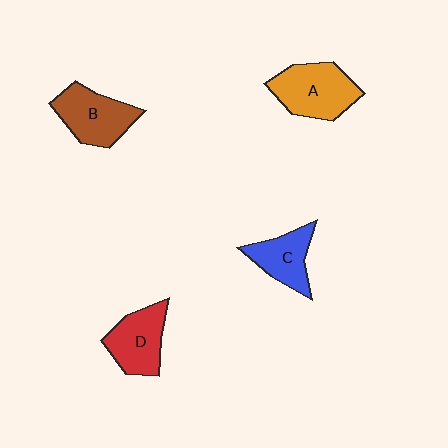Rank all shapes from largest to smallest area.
From largest to smallest: A (orange), B (brown), D (red), C (blue).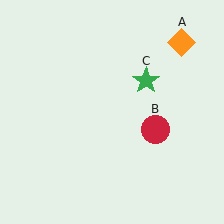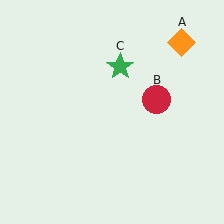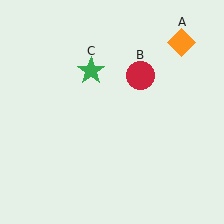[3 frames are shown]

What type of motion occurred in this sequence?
The red circle (object B), green star (object C) rotated counterclockwise around the center of the scene.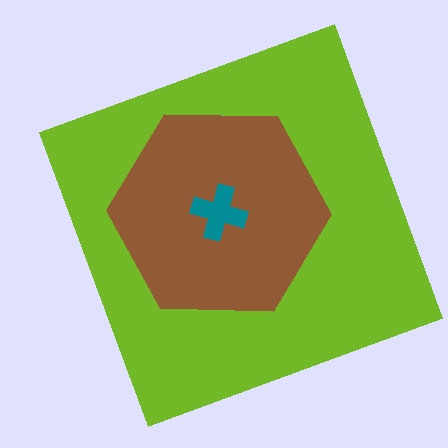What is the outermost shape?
The lime square.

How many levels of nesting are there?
3.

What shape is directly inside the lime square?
The brown hexagon.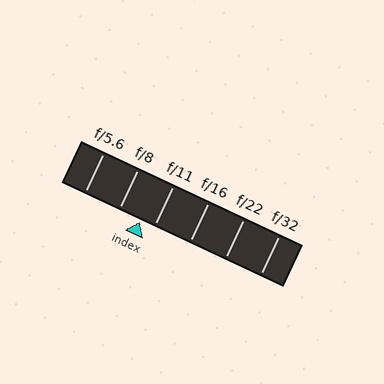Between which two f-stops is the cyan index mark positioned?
The index mark is between f/8 and f/11.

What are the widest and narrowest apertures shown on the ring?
The widest aperture shown is f/5.6 and the narrowest is f/32.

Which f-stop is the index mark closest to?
The index mark is closest to f/11.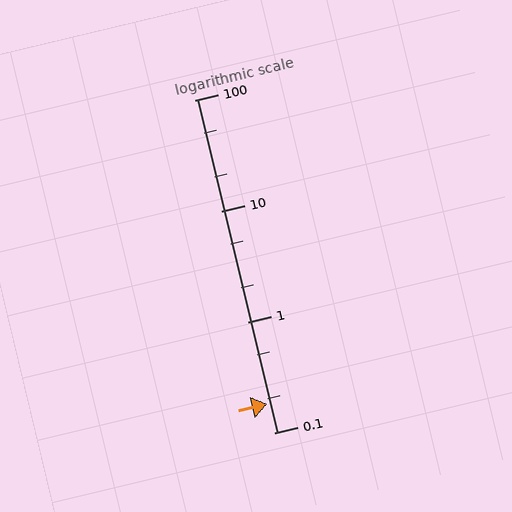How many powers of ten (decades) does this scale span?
The scale spans 3 decades, from 0.1 to 100.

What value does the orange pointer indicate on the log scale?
The pointer indicates approximately 0.18.